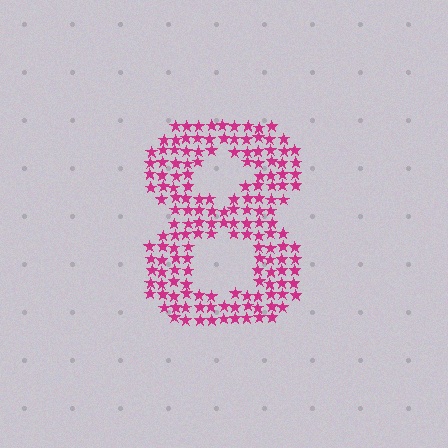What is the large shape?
The large shape is the digit 8.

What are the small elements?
The small elements are stars.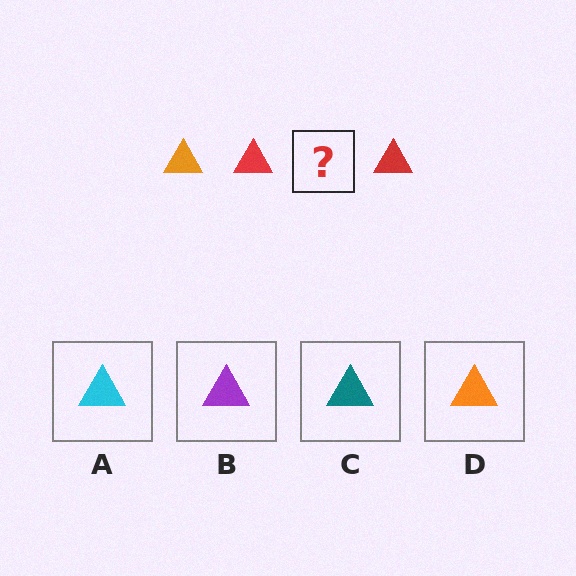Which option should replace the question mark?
Option D.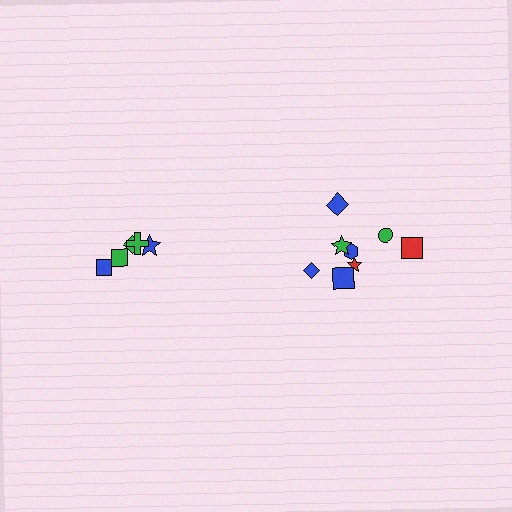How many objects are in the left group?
There are 5 objects.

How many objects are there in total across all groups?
There are 13 objects.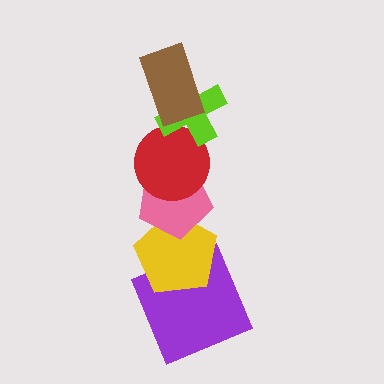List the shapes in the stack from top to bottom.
From top to bottom: the brown rectangle, the lime cross, the red circle, the pink pentagon, the yellow pentagon, the purple square.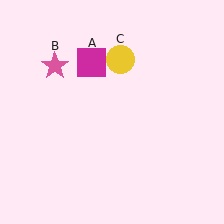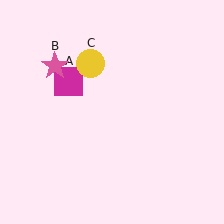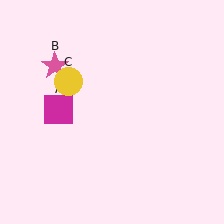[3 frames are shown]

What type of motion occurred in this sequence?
The magenta square (object A), yellow circle (object C) rotated counterclockwise around the center of the scene.